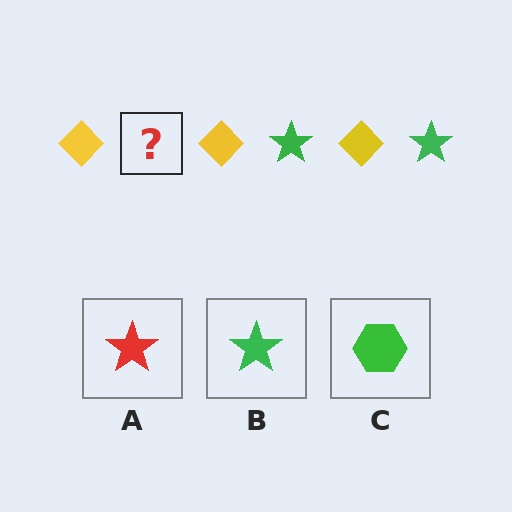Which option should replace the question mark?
Option B.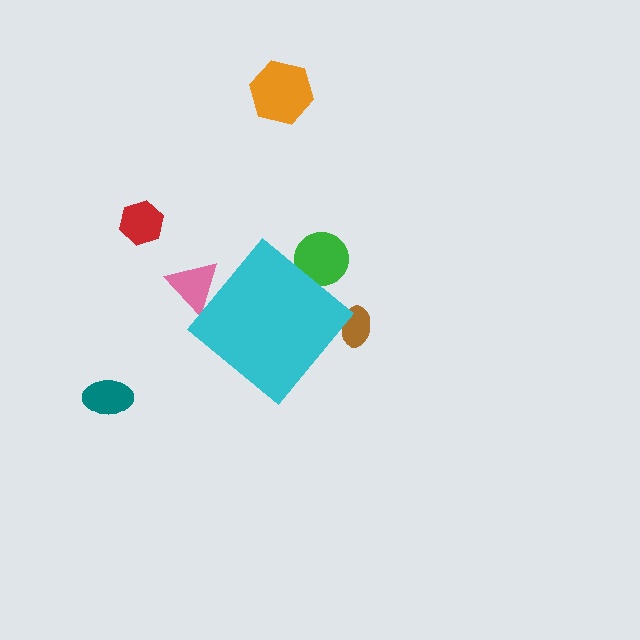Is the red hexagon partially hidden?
No, the red hexagon is fully visible.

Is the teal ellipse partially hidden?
No, the teal ellipse is fully visible.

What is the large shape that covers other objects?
A cyan diamond.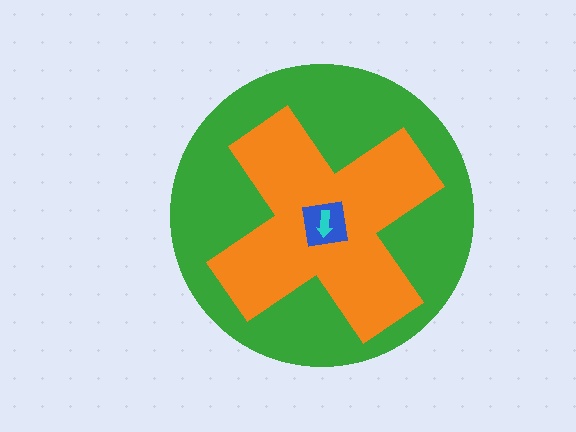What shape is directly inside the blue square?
The cyan arrow.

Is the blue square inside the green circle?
Yes.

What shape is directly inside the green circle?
The orange cross.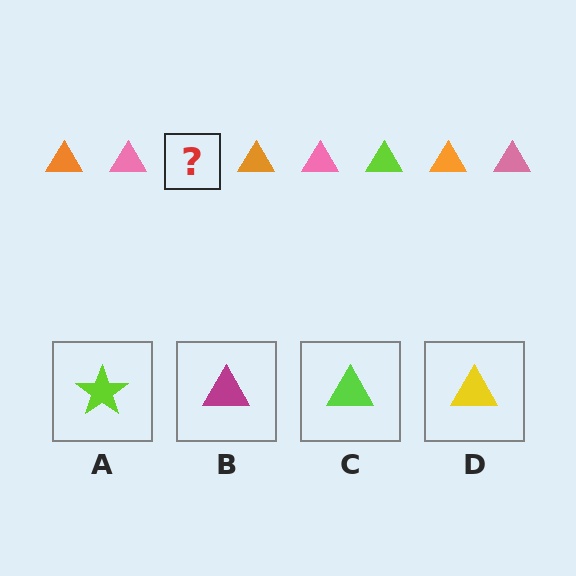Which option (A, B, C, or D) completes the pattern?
C.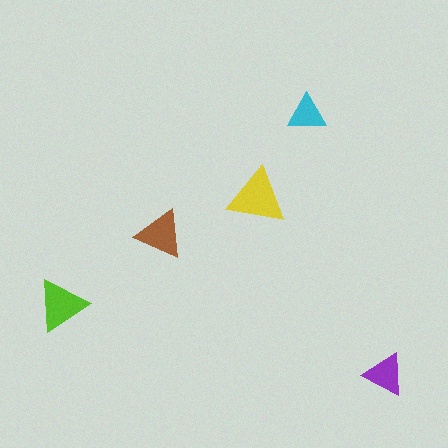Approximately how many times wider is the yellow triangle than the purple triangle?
About 1.5 times wider.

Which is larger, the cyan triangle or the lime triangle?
The lime one.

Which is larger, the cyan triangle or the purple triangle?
The purple one.